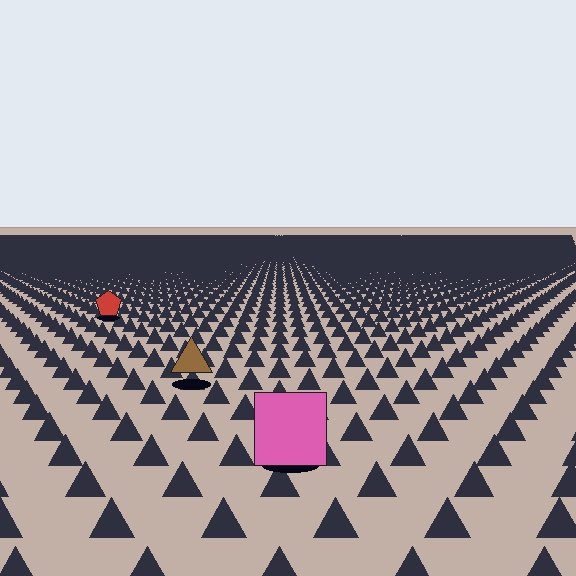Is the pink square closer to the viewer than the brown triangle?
Yes. The pink square is closer — you can tell from the texture gradient: the ground texture is coarser near it.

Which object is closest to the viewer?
The pink square is closest. The texture marks near it are larger and more spread out.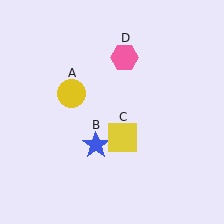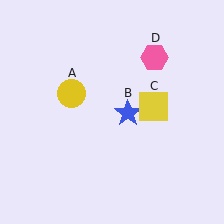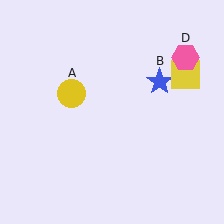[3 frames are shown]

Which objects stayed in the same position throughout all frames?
Yellow circle (object A) remained stationary.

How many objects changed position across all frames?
3 objects changed position: blue star (object B), yellow square (object C), pink hexagon (object D).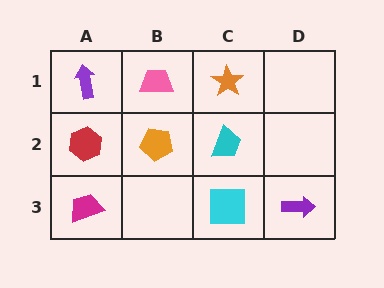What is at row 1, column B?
A pink trapezoid.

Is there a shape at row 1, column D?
No, that cell is empty.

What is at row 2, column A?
A red hexagon.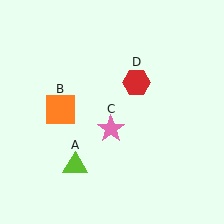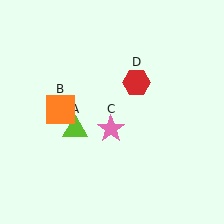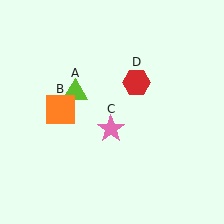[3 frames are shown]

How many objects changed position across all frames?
1 object changed position: lime triangle (object A).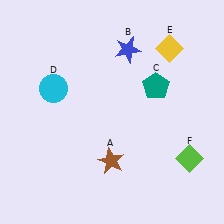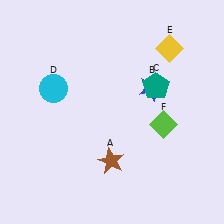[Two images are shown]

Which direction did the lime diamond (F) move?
The lime diamond (F) moved up.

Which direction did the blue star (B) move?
The blue star (B) moved down.